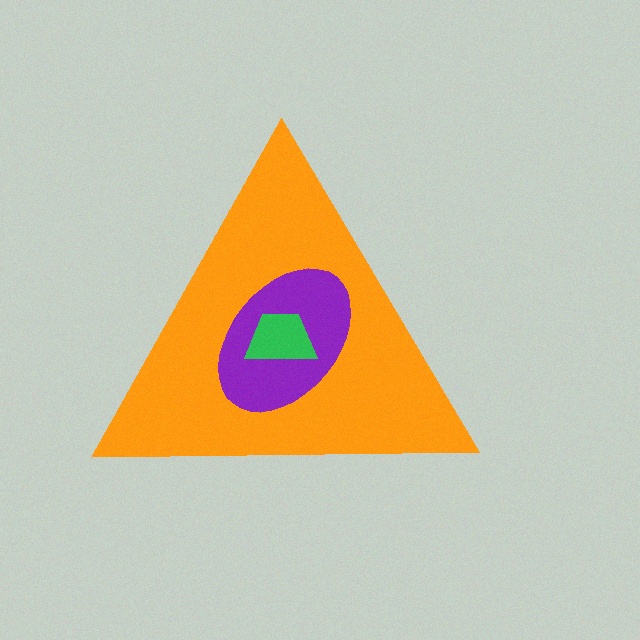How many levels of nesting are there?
3.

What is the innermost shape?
The green trapezoid.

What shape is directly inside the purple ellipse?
The green trapezoid.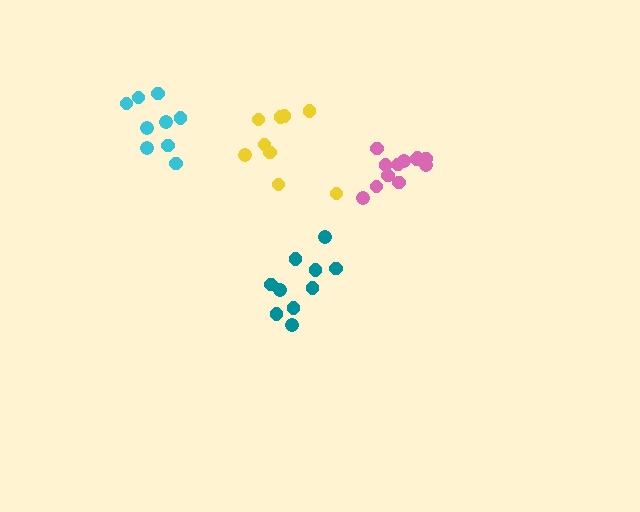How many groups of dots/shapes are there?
There are 4 groups.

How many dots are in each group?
Group 1: 9 dots, Group 2: 10 dots, Group 3: 12 dots, Group 4: 9 dots (40 total).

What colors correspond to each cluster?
The clusters are colored: cyan, teal, pink, yellow.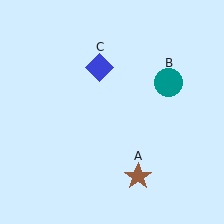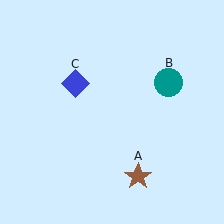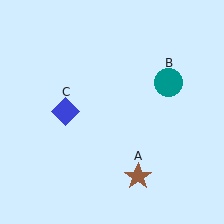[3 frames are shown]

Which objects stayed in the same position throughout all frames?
Brown star (object A) and teal circle (object B) remained stationary.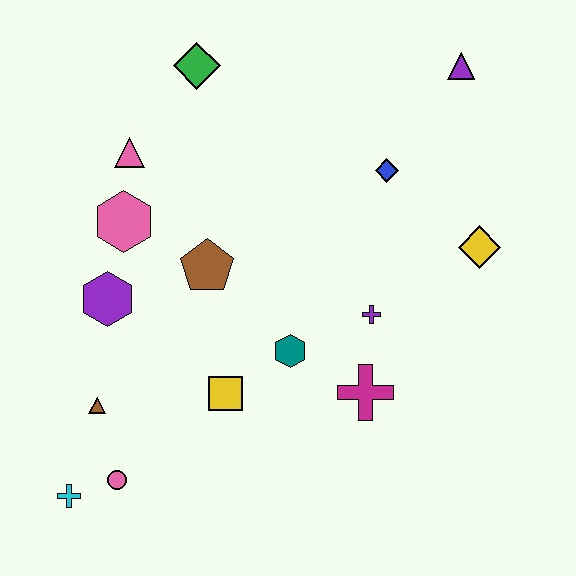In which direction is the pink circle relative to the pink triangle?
The pink circle is below the pink triangle.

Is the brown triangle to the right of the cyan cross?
Yes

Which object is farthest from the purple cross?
The cyan cross is farthest from the purple cross.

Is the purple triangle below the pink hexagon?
No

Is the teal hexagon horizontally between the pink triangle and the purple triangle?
Yes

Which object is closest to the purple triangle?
The blue diamond is closest to the purple triangle.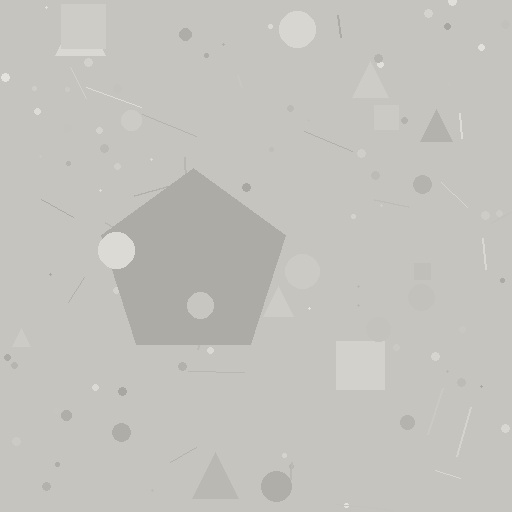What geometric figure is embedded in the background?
A pentagon is embedded in the background.